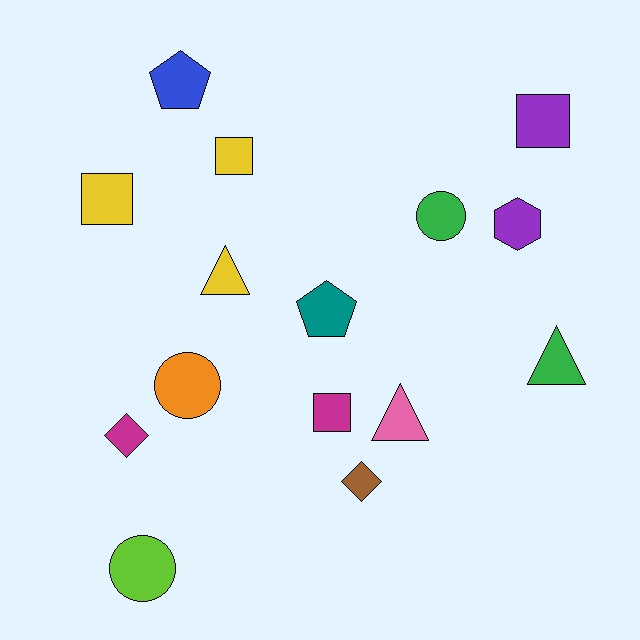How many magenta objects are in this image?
There are 2 magenta objects.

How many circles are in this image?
There are 3 circles.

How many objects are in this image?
There are 15 objects.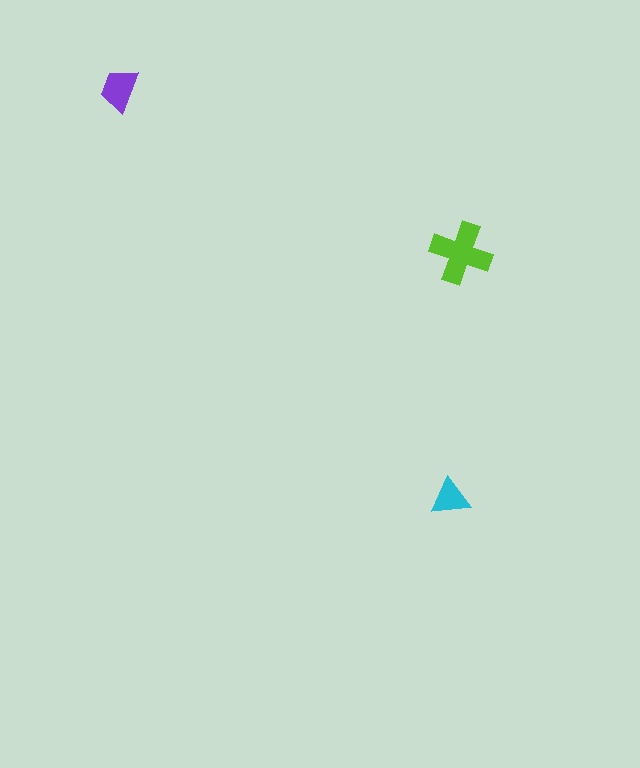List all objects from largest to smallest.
The lime cross, the purple trapezoid, the cyan triangle.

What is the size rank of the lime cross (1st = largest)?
1st.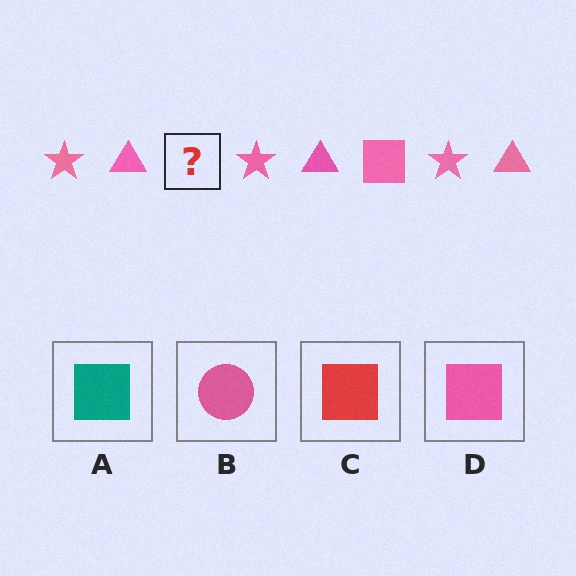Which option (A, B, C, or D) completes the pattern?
D.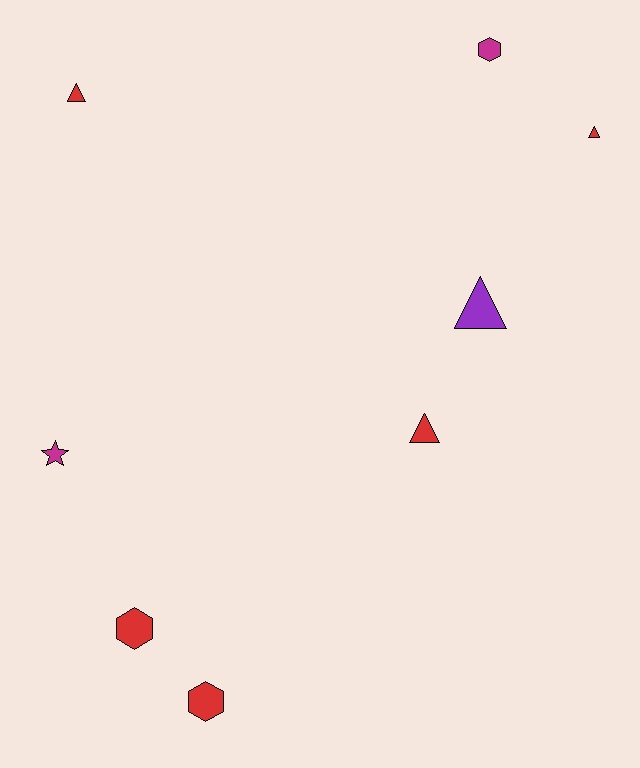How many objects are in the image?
There are 8 objects.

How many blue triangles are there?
There are no blue triangles.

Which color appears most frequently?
Red, with 5 objects.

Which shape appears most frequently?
Triangle, with 4 objects.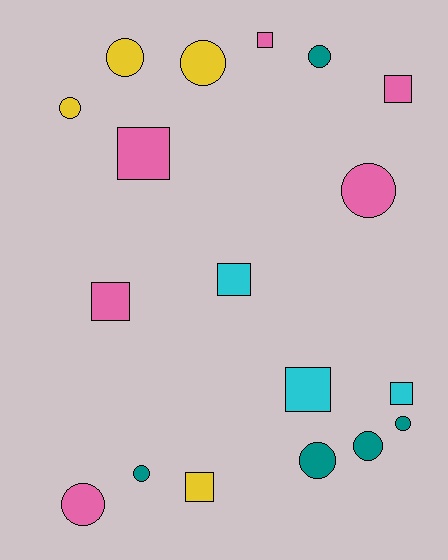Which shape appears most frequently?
Circle, with 10 objects.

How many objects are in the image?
There are 18 objects.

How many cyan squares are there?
There are 3 cyan squares.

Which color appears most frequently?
Pink, with 6 objects.